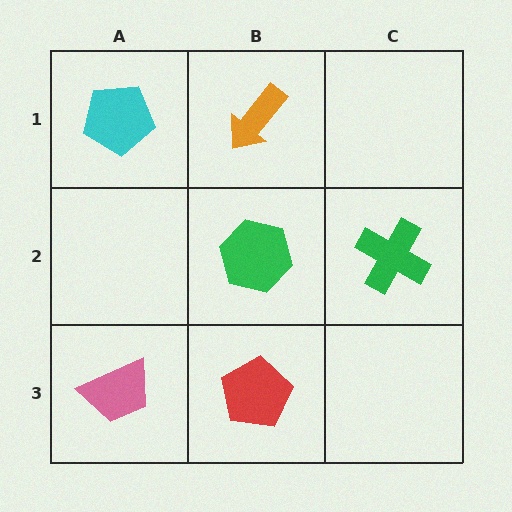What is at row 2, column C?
A green cross.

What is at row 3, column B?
A red pentagon.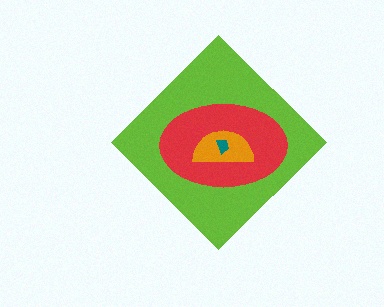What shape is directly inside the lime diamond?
The red ellipse.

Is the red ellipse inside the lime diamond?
Yes.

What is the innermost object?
The teal trapezoid.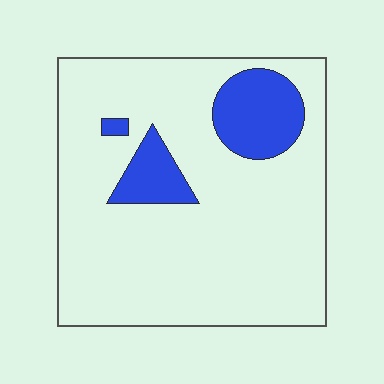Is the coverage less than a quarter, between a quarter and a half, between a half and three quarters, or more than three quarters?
Less than a quarter.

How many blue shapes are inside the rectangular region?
3.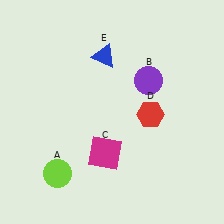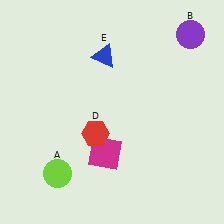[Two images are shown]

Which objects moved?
The objects that moved are: the purple circle (B), the red hexagon (D).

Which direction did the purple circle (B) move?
The purple circle (B) moved up.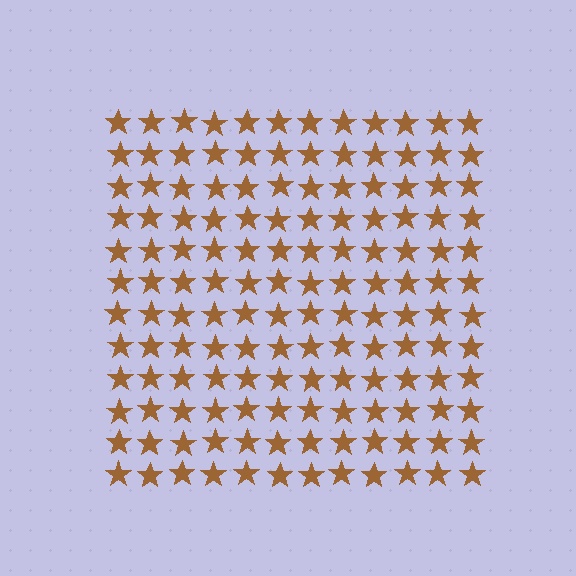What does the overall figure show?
The overall figure shows a square.